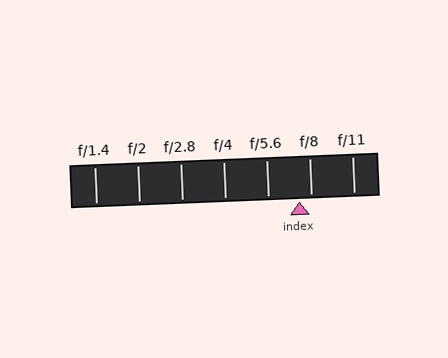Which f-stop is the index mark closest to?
The index mark is closest to f/8.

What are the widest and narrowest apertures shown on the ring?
The widest aperture shown is f/1.4 and the narrowest is f/11.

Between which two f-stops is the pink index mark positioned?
The index mark is between f/5.6 and f/8.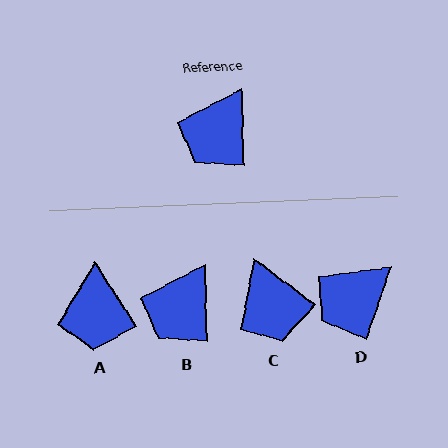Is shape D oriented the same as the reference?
No, it is off by about 20 degrees.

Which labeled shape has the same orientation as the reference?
B.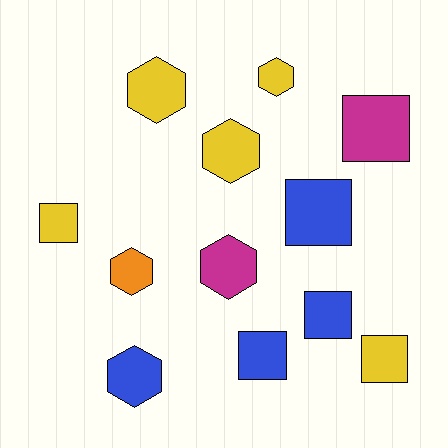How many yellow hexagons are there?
There are 3 yellow hexagons.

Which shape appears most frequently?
Square, with 6 objects.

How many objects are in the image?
There are 12 objects.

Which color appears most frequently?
Yellow, with 5 objects.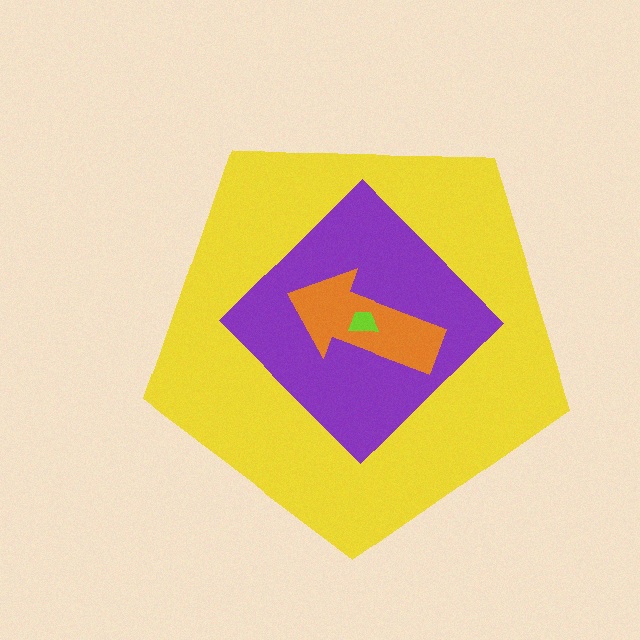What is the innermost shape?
The lime trapezoid.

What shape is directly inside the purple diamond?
The orange arrow.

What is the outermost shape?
The yellow pentagon.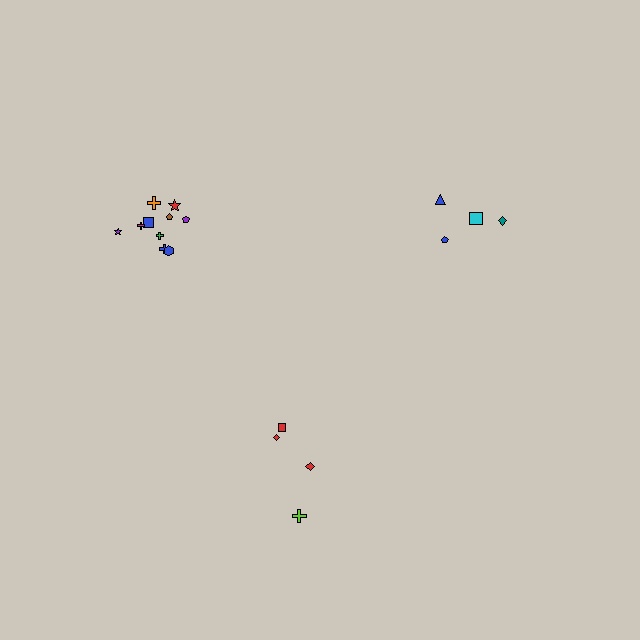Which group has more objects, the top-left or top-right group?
The top-left group.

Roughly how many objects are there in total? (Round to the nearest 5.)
Roughly 20 objects in total.